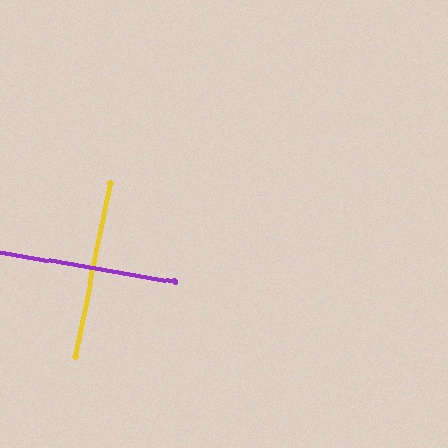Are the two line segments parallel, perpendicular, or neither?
Perpendicular — they meet at approximately 89°.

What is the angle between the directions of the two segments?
Approximately 89 degrees.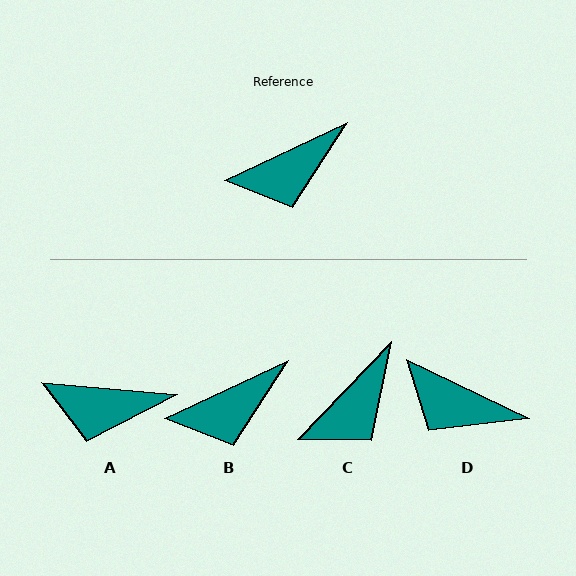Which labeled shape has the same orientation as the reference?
B.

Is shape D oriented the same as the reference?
No, it is off by about 51 degrees.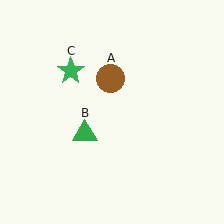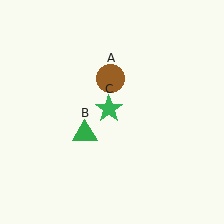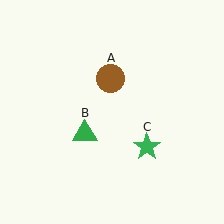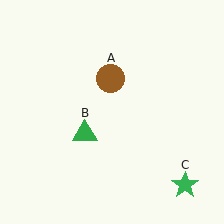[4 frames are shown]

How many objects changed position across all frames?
1 object changed position: green star (object C).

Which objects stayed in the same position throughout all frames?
Brown circle (object A) and green triangle (object B) remained stationary.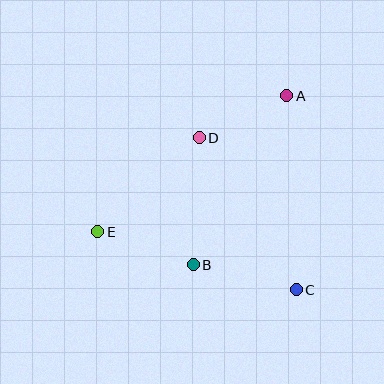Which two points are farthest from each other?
Points A and E are farthest from each other.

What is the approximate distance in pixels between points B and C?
The distance between B and C is approximately 106 pixels.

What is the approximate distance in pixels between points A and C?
The distance between A and C is approximately 194 pixels.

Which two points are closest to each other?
Points A and D are closest to each other.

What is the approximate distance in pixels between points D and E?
The distance between D and E is approximately 138 pixels.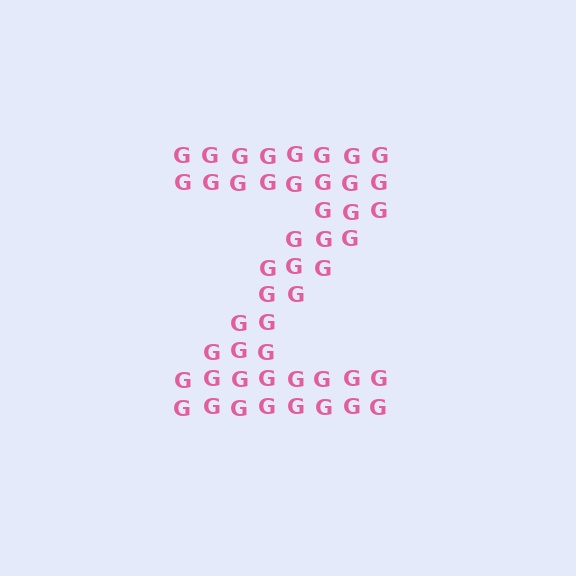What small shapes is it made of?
It is made of small letter G's.